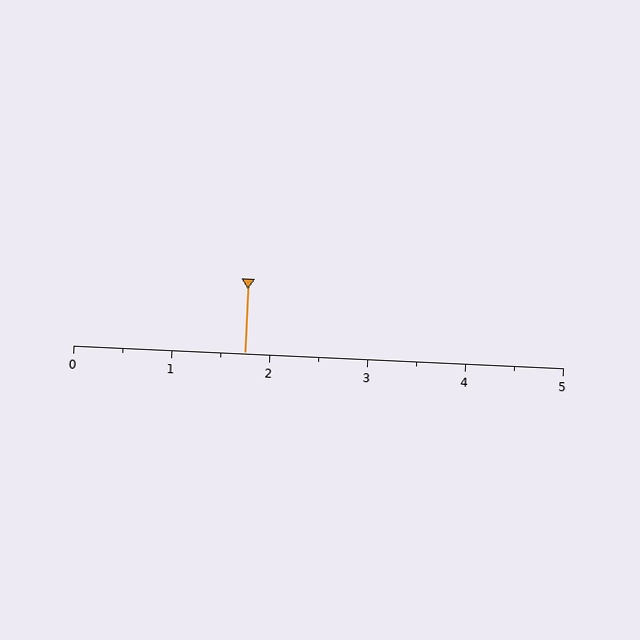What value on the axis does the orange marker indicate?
The marker indicates approximately 1.8.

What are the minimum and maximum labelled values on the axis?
The axis runs from 0 to 5.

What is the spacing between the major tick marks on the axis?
The major ticks are spaced 1 apart.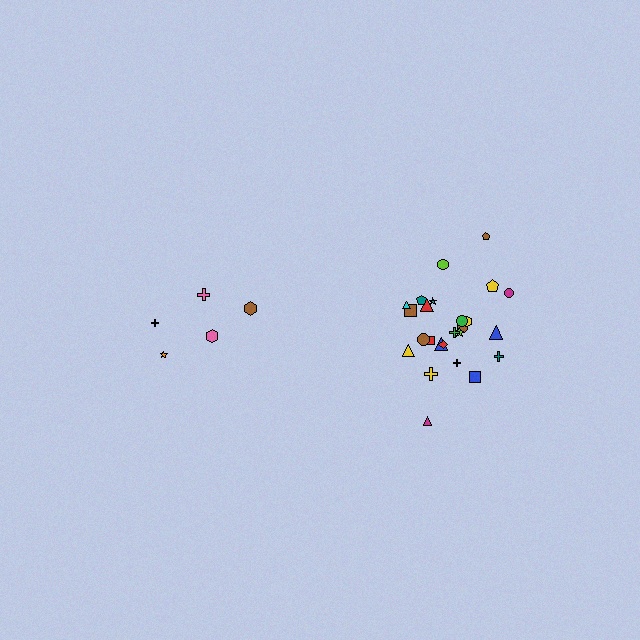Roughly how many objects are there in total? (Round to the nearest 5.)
Roughly 30 objects in total.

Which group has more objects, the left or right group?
The right group.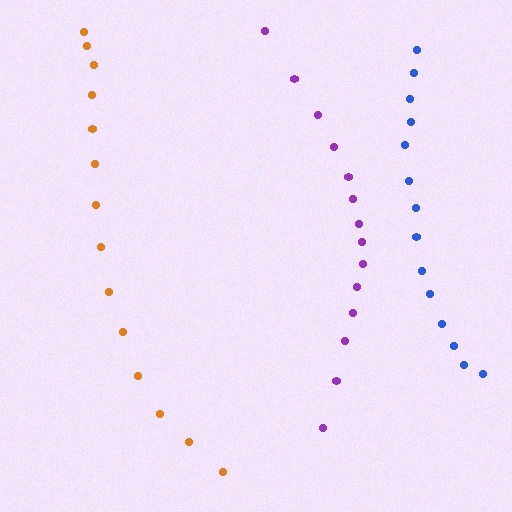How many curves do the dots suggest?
There are 3 distinct paths.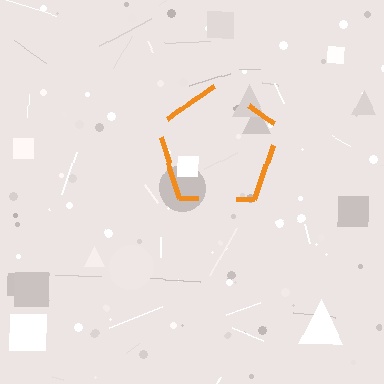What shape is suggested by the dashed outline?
The dashed outline suggests a pentagon.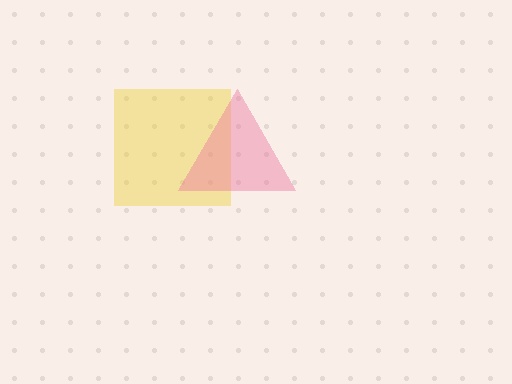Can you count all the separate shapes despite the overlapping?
Yes, there are 2 separate shapes.